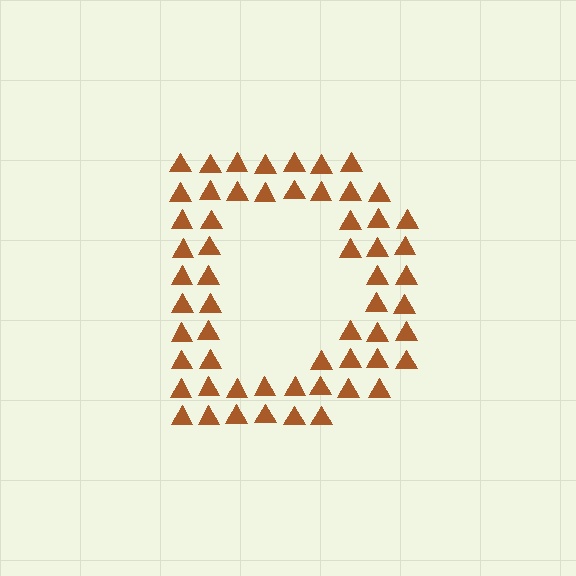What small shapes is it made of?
It is made of small triangles.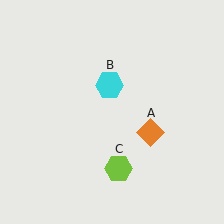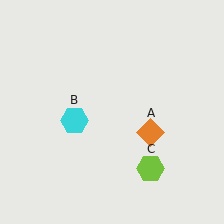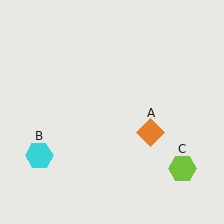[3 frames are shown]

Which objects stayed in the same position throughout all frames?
Orange diamond (object A) remained stationary.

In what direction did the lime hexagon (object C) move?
The lime hexagon (object C) moved right.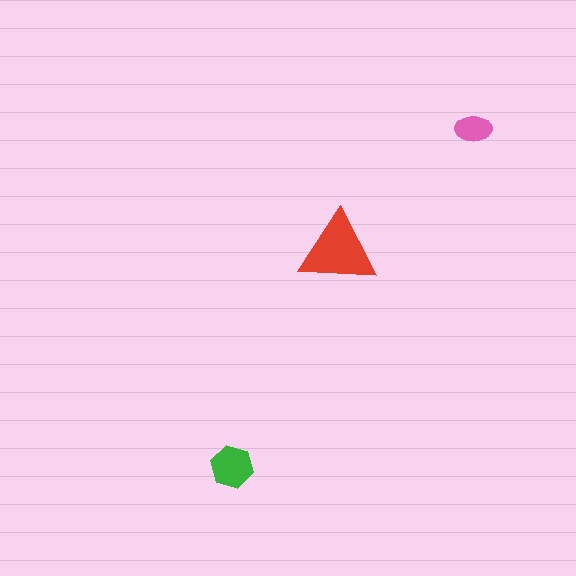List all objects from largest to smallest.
The red triangle, the green hexagon, the pink ellipse.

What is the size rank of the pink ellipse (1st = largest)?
3rd.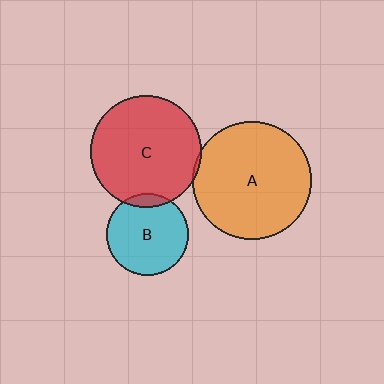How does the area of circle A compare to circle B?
Approximately 2.1 times.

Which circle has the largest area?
Circle A (orange).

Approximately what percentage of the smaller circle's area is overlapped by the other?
Approximately 10%.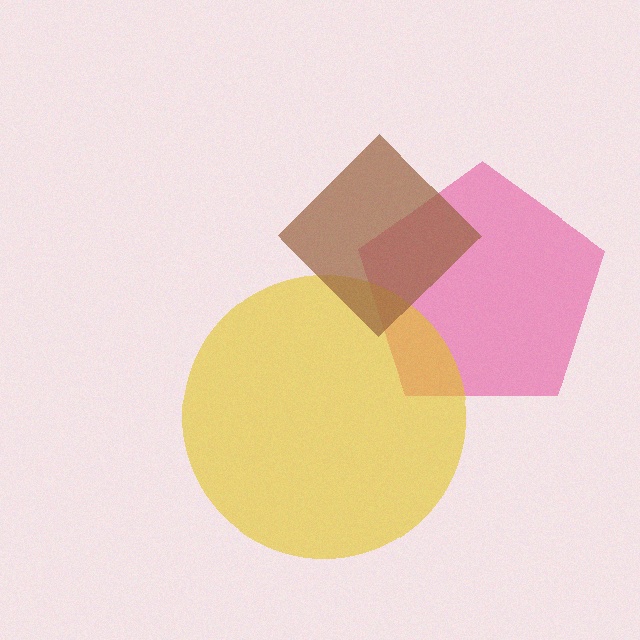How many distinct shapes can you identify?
There are 3 distinct shapes: a pink pentagon, a yellow circle, a brown diamond.